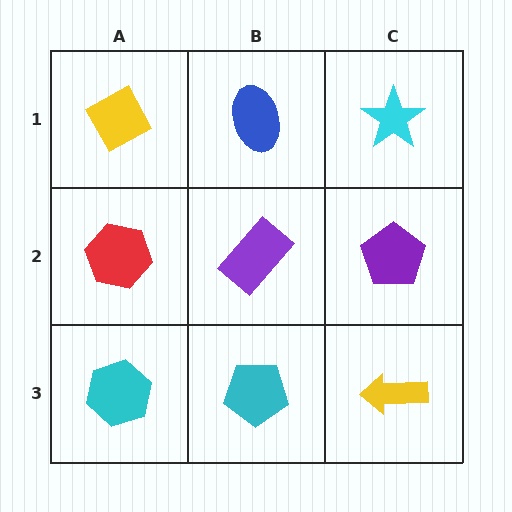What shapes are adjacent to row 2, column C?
A cyan star (row 1, column C), a yellow arrow (row 3, column C), a purple rectangle (row 2, column B).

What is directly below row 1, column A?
A red hexagon.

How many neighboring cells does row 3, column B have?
3.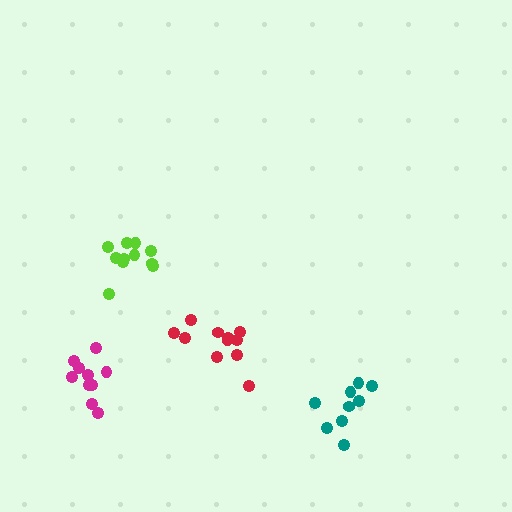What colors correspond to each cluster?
The clusters are colored: magenta, red, lime, teal.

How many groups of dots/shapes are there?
There are 4 groups.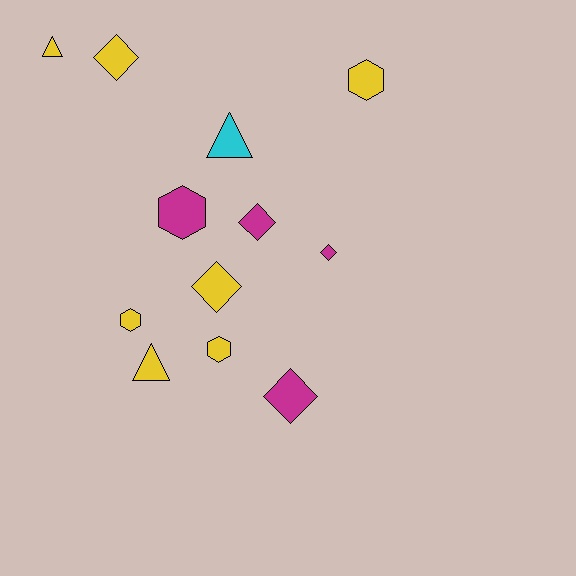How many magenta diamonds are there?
There are 3 magenta diamonds.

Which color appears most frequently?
Yellow, with 7 objects.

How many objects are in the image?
There are 12 objects.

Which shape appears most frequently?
Diamond, with 5 objects.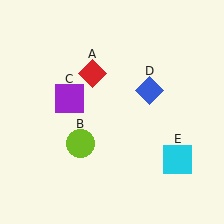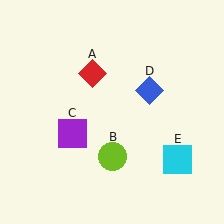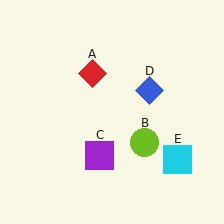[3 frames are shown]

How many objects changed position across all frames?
2 objects changed position: lime circle (object B), purple square (object C).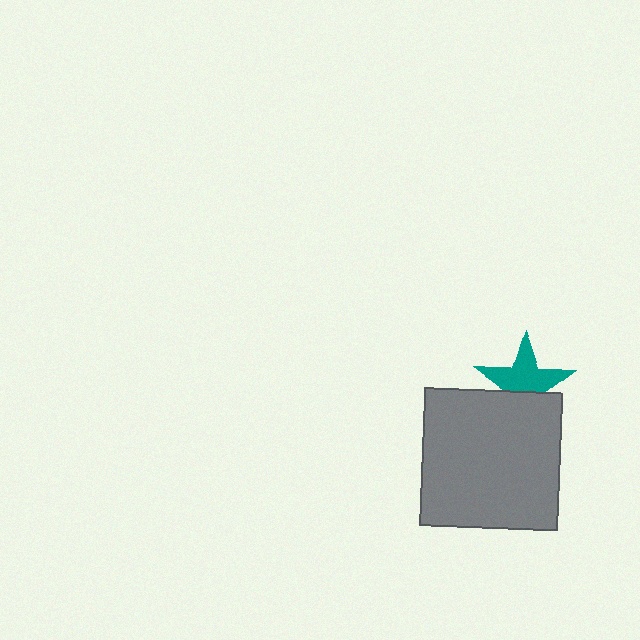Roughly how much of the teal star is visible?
About half of it is visible (roughly 63%).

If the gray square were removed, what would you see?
You would see the complete teal star.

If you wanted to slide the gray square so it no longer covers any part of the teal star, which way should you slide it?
Slide it down — that is the most direct way to separate the two shapes.